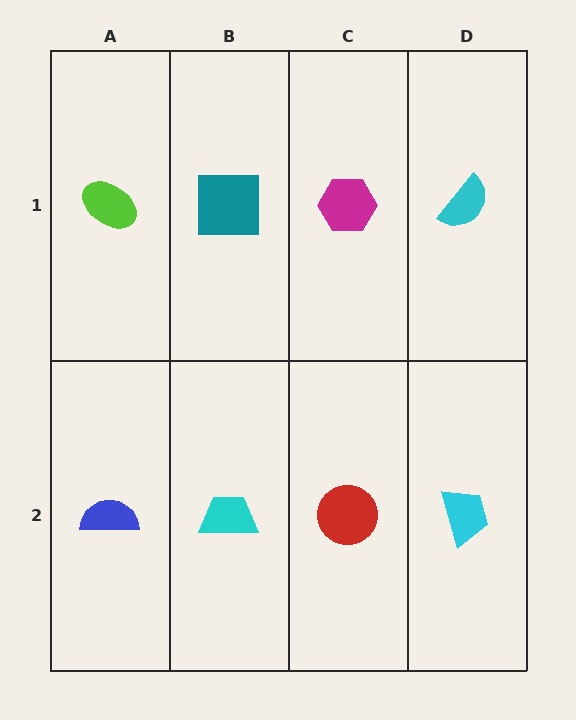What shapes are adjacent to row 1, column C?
A red circle (row 2, column C), a teal square (row 1, column B), a cyan semicircle (row 1, column D).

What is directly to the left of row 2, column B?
A blue semicircle.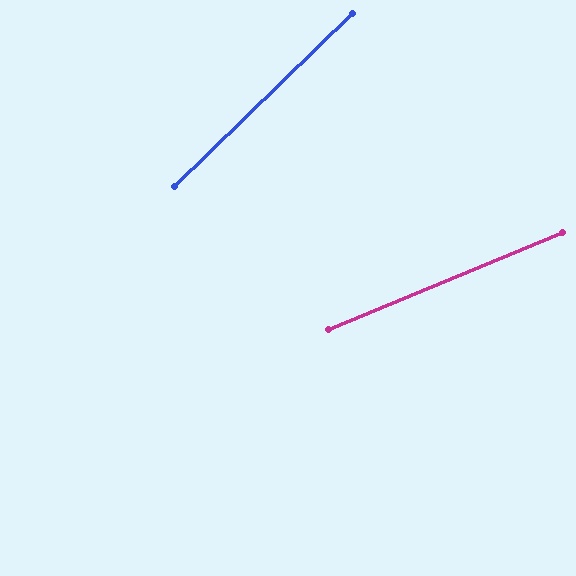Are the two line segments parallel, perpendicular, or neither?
Neither parallel nor perpendicular — they differ by about 22°.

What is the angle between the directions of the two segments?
Approximately 22 degrees.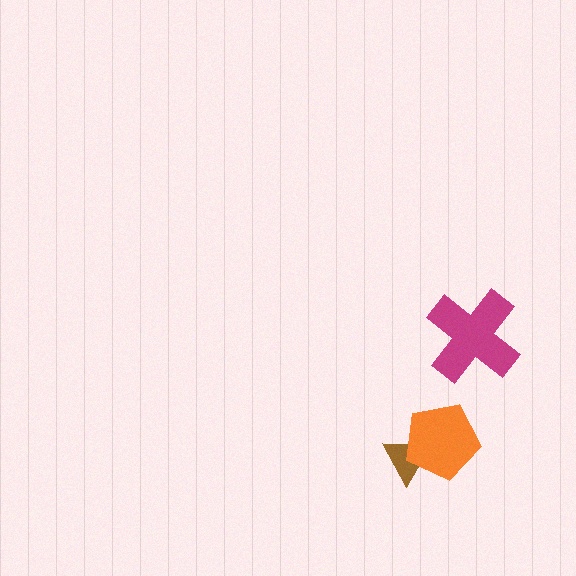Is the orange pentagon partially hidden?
No, no other shape covers it.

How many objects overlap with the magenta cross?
0 objects overlap with the magenta cross.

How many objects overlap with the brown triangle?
1 object overlaps with the brown triangle.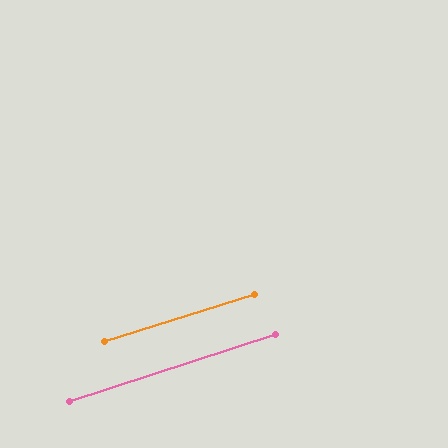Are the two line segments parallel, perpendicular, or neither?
Parallel — their directions differ by only 0.5°.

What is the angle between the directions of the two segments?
Approximately 0 degrees.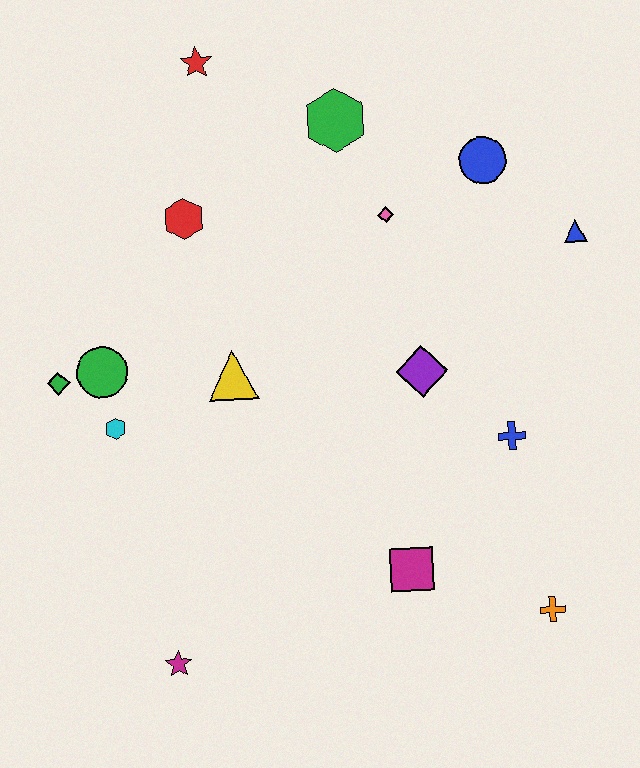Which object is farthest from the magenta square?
The red star is farthest from the magenta square.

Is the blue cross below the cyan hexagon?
Yes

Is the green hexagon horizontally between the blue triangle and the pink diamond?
No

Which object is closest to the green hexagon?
The pink diamond is closest to the green hexagon.